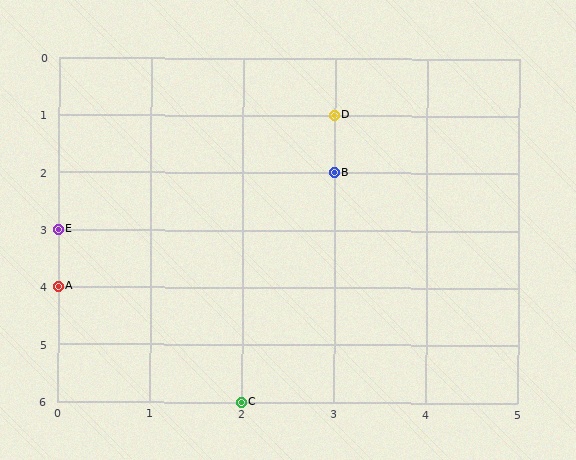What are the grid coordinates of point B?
Point B is at grid coordinates (3, 2).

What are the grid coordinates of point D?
Point D is at grid coordinates (3, 1).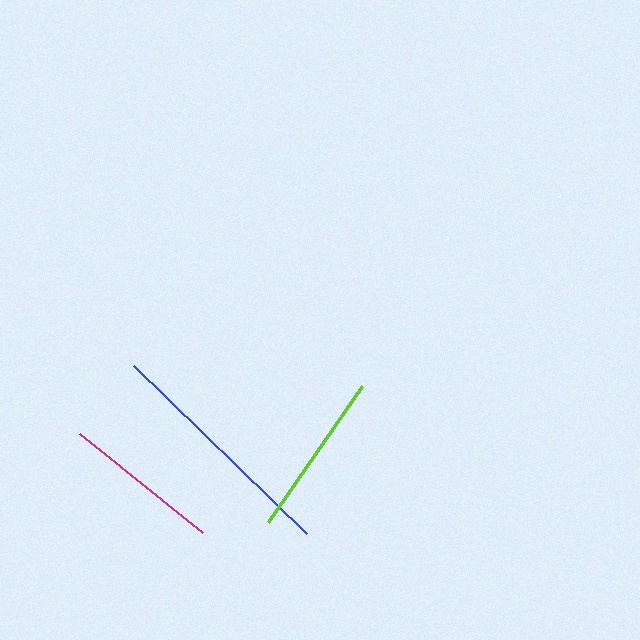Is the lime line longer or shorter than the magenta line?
The lime line is longer than the magenta line.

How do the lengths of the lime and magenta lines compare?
The lime and magenta lines are approximately the same length.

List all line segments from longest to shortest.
From longest to shortest: blue, lime, magenta.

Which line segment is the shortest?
The magenta line is the shortest at approximately 158 pixels.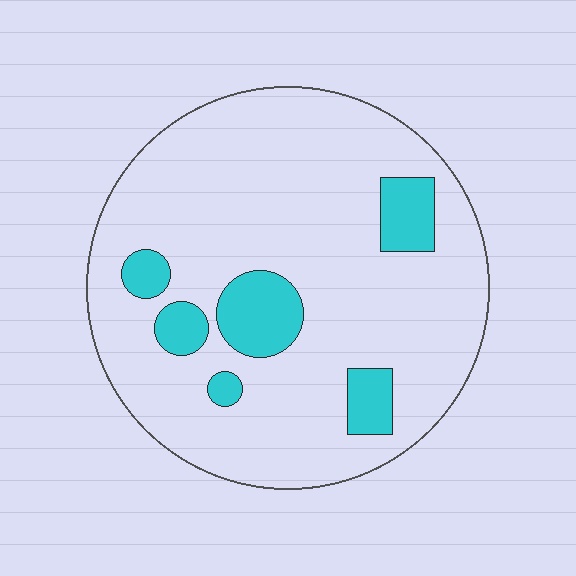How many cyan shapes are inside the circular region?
6.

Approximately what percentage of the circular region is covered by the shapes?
Approximately 15%.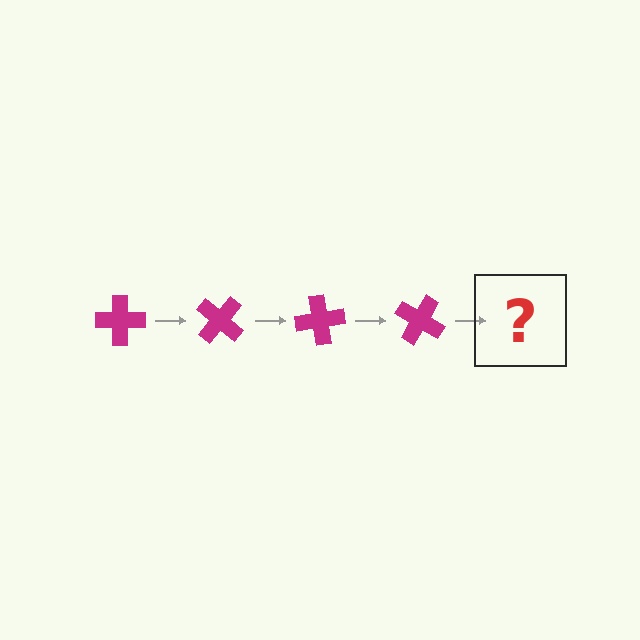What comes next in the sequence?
The next element should be a magenta cross rotated 160 degrees.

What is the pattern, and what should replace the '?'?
The pattern is that the cross rotates 40 degrees each step. The '?' should be a magenta cross rotated 160 degrees.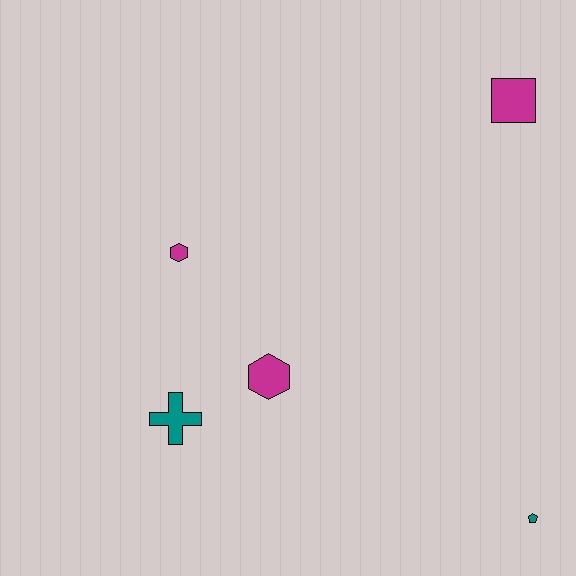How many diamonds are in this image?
There are no diamonds.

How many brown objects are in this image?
There are no brown objects.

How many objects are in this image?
There are 5 objects.